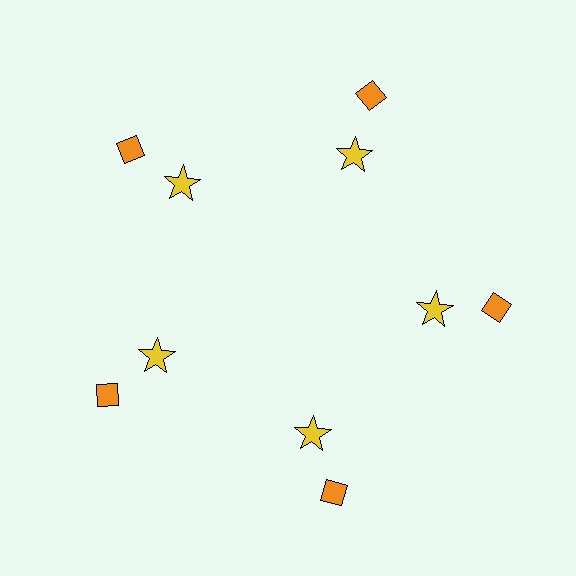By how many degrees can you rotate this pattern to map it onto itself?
The pattern maps onto itself every 72 degrees of rotation.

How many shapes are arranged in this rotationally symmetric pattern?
There are 10 shapes, arranged in 5 groups of 2.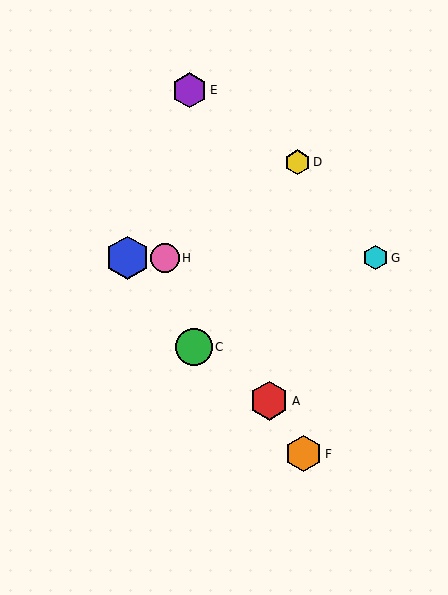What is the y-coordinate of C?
Object C is at y≈347.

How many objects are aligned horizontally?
3 objects (B, G, H) are aligned horizontally.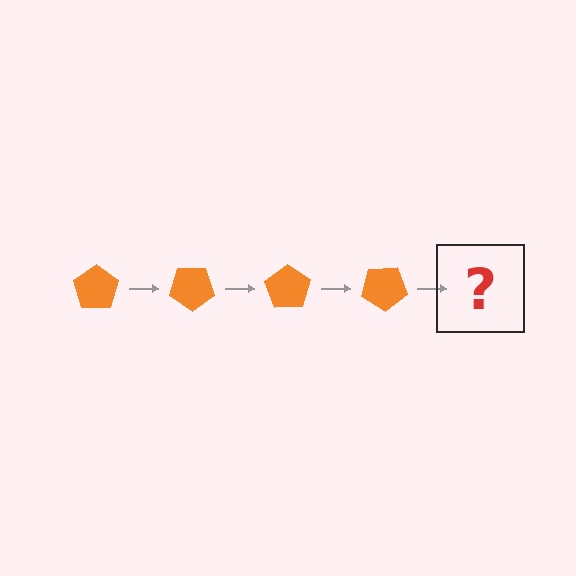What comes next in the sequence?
The next element should be an orange pentagon rotated 140 degrees.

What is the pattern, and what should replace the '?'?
The pattern is that the pentagon rotates 35 degrees each step. The '?' should be an orange pentagon rotated 140 degrees.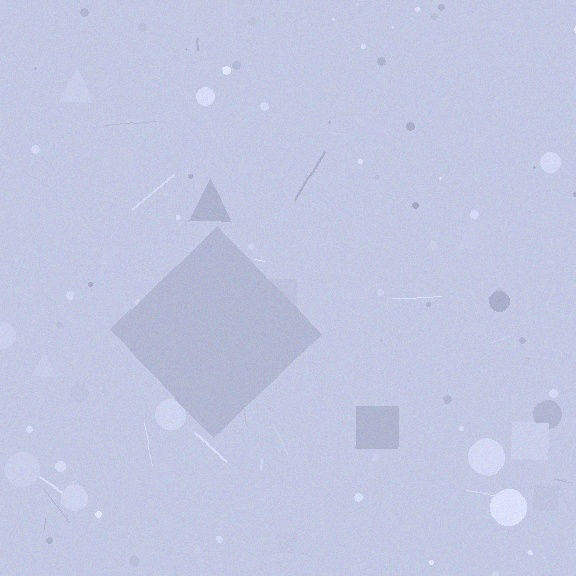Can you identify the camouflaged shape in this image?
The camouflaged shape is a diamond.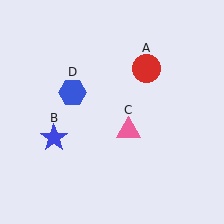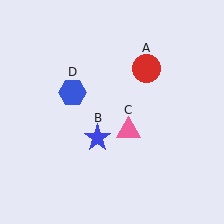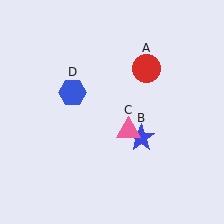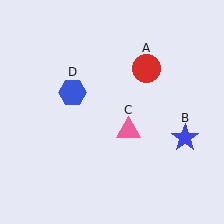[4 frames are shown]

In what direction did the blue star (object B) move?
The blue star (object B) moved right.